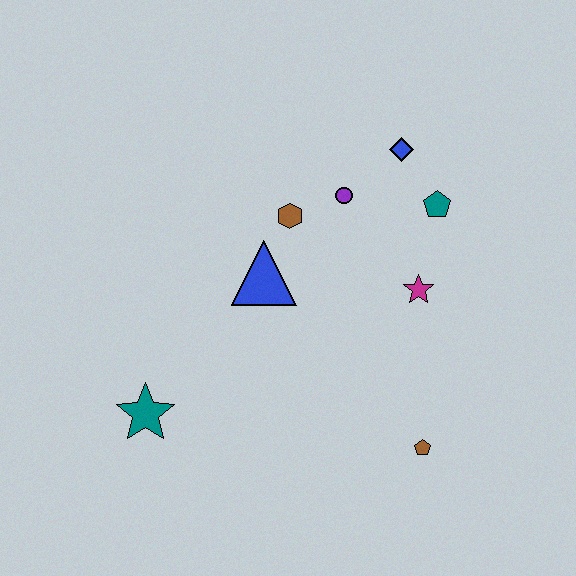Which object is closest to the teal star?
The blue triangle is closest to the teal star.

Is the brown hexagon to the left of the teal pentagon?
Yes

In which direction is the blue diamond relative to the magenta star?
The blue diamond is above the magenta star.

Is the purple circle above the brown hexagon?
Yes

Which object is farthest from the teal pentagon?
The teal star is farthest from the teal pentagon.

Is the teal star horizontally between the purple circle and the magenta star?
No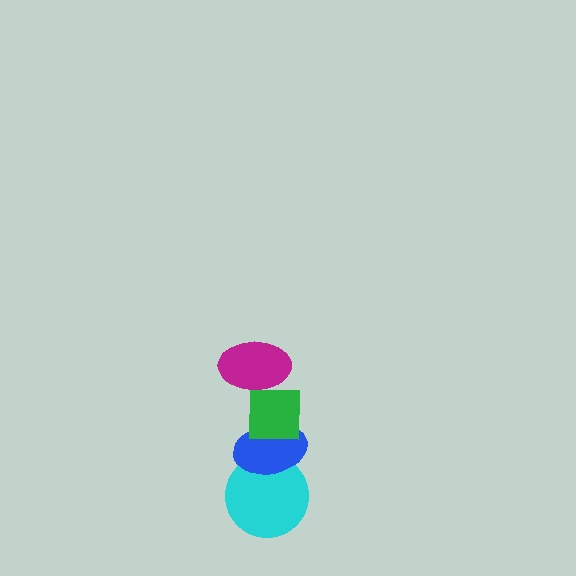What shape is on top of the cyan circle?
The blue ellipse is on top of the cyan circle.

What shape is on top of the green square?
The magenta ellipse is on top of the green square.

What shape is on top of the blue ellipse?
The green square is on top of the blue ellipse.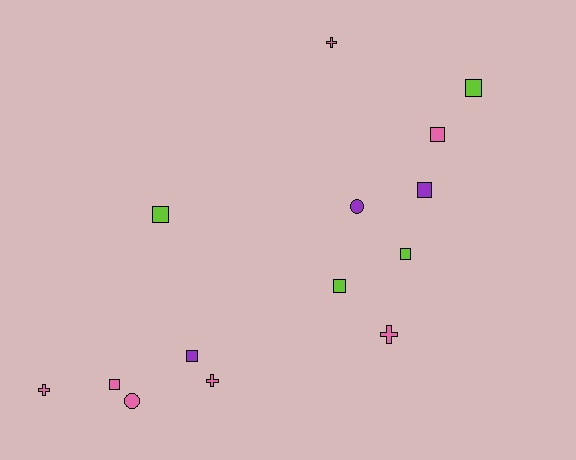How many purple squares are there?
There are 2 purple squares.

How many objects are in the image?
There are 14 objects.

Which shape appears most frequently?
Square, with 8 objects.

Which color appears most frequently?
Pink, with 7 objects.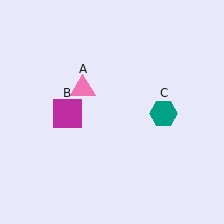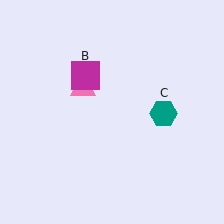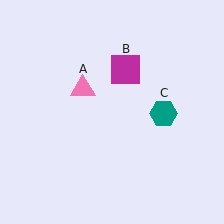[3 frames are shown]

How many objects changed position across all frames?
1 object changed position: magenta square (object B).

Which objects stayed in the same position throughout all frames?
Pink triangle (object A) and teal hexagon (object C) remained stationary.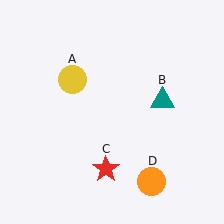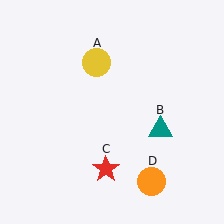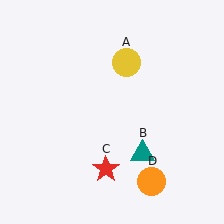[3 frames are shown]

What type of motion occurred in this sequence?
The yellow circle (object A), teal triangle (object B) rotated clockwise around the center of the scene.